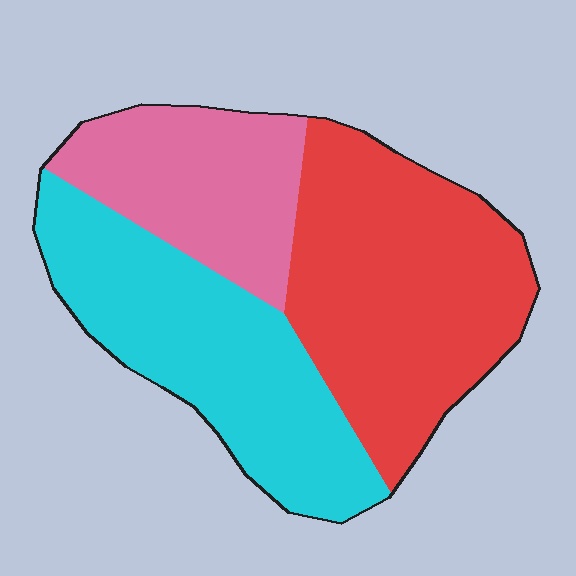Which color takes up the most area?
Red, at roughly 40%.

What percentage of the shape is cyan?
Cyan covers around 35% of the shape.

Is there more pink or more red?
Red.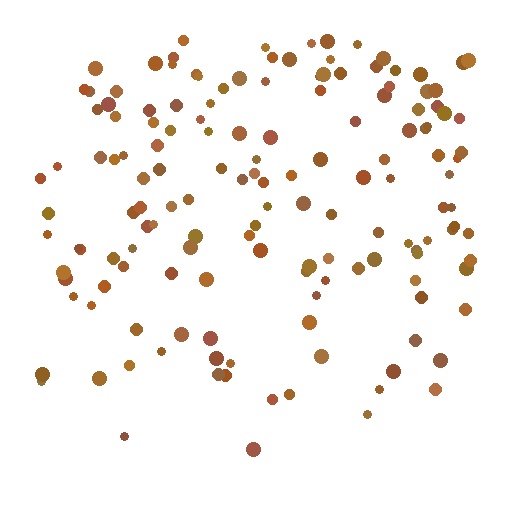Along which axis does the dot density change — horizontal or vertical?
Vertical.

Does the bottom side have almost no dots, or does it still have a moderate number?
Still a moderate number, just noticeably fewer than the top.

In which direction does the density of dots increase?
From bottom to top, with the top side densest.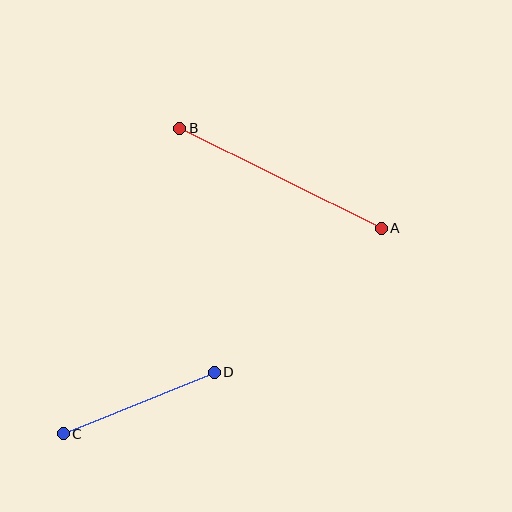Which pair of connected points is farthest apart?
Points A and B are farthest apart.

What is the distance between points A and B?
The distance is approximately 225 pixels.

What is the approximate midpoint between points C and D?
The midpoint is at approximately (139, 403) pixels.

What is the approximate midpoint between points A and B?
The midpoint is at approximately (280, 178) pixels.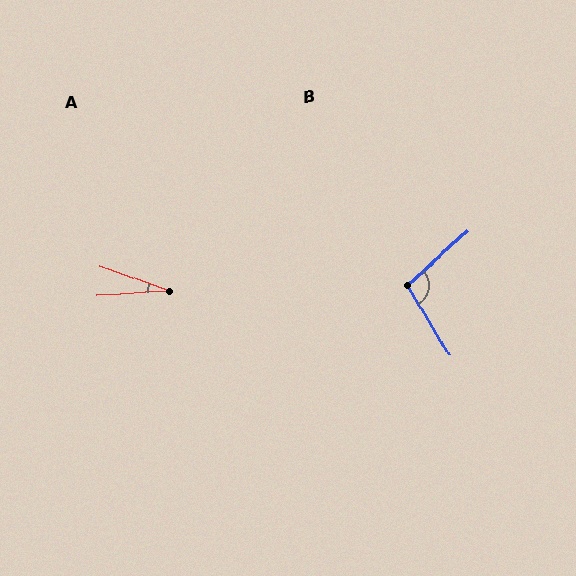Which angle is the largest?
B, at approximately 102 degrees.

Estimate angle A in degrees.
Approximately 24 degrees.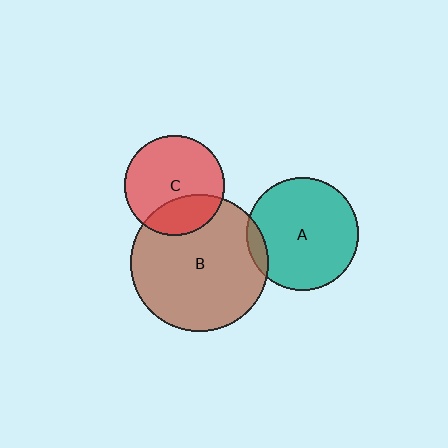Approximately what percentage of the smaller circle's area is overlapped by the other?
Approximately 10%.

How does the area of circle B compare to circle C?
Approximately 1.9 times.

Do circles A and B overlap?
Yes.